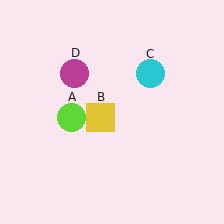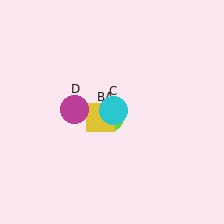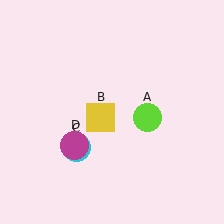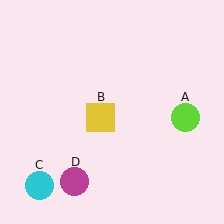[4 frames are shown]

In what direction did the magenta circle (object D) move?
The magenta circle (object D) moved down.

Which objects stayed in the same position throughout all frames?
Yellow square (object B) remained stationary.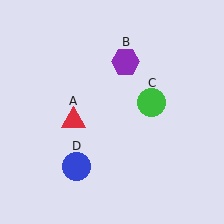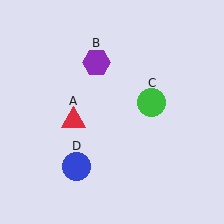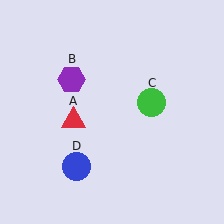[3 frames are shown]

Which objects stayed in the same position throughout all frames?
Red triangle (object A) and green circle (object C) and blue circle (object D) remained stationary.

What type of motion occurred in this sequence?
The purple hexagon (object B) rotated counterclockwise around the center of the scene.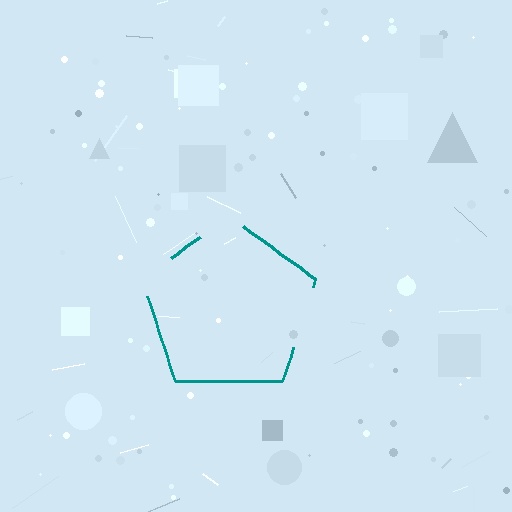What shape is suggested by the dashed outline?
The dashed outline suggests a pentagon.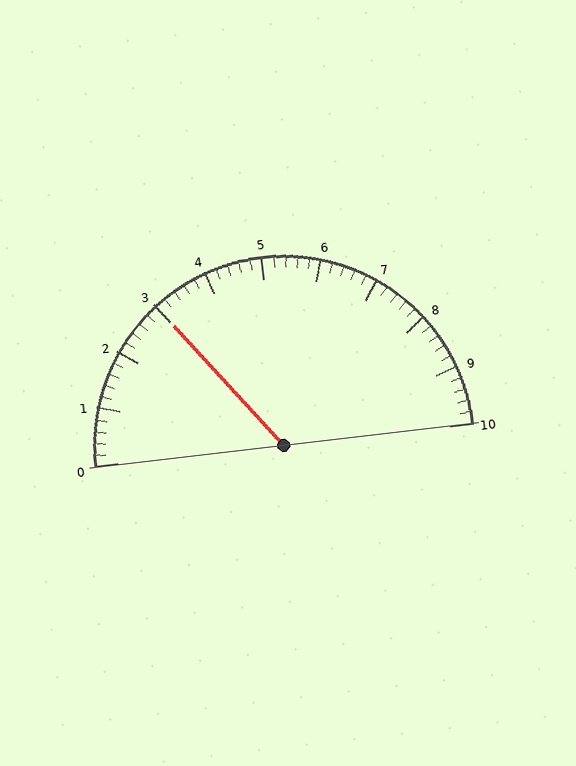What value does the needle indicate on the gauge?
The needle indicates approximately 3.0.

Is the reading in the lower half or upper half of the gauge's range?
The reading is in the lower half of the range (0 to 10).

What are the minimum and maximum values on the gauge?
The gauge ranges from 0 to 10.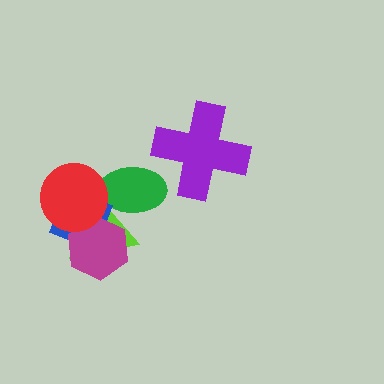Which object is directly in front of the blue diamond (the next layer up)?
The magenta hexagon is directly in front of the blue diamond.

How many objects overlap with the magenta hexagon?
3 objects overlap with the magenta hexagon.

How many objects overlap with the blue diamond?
4 objects overlap with the blue diamond.